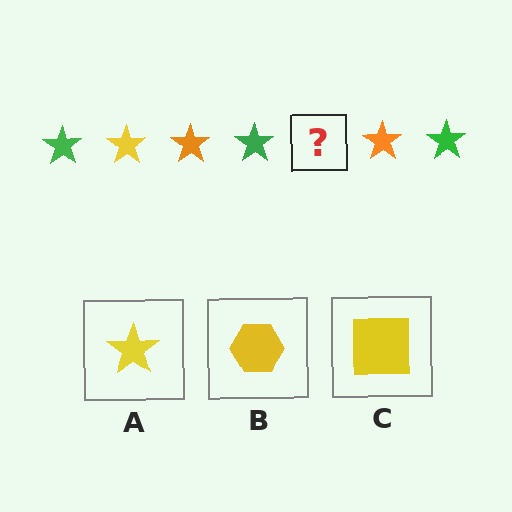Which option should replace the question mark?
Option A.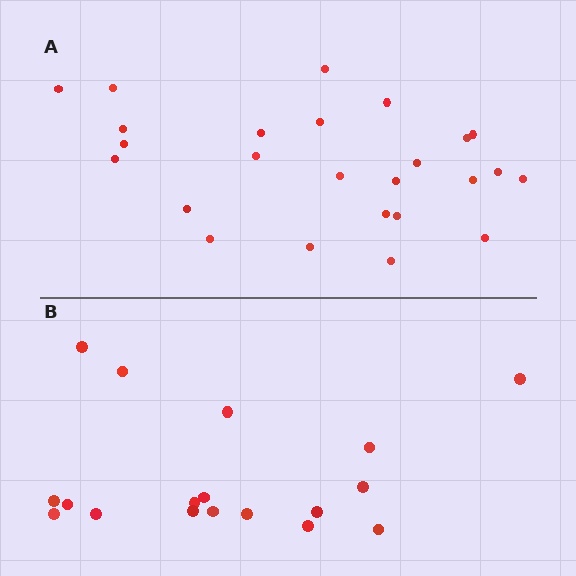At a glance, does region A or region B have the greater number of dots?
Region A (the top region) has more dots.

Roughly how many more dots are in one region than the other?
Region A has roughly 8 or so more dots than region B.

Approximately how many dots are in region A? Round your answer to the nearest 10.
About 20 dots. (The exact count is 25, which rounds to 20.)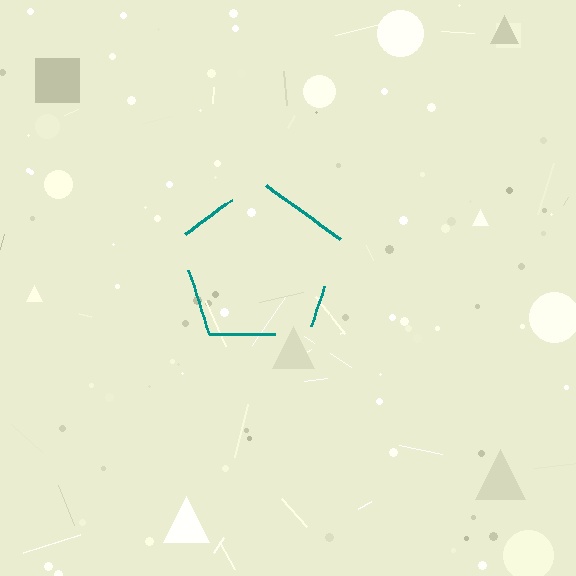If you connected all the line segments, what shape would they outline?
They would outline a pentagon.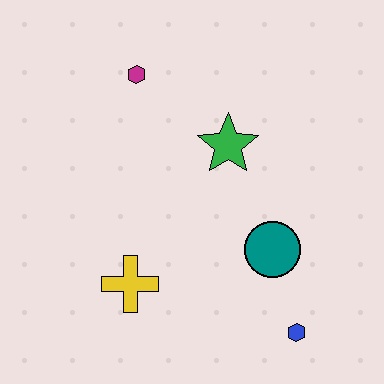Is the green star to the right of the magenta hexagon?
Yes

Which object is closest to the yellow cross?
The teal circle is closest to the yellow cross.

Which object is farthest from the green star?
The blue hexagon is farthest from the green star.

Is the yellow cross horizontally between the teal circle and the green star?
No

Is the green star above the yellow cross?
Yes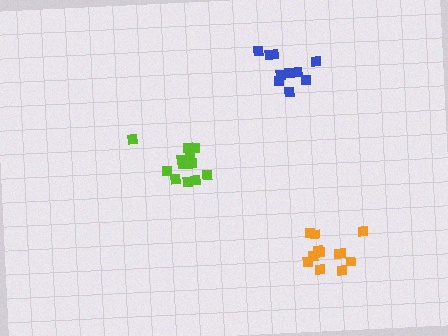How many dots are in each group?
Group 1: 14 dots, Group 2: 10 dots, Group 3: 12 dots (36 total).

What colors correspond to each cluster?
The clusters are colored: orange, blue, lime.